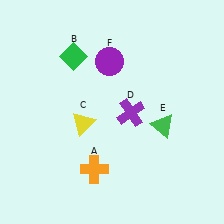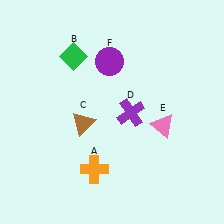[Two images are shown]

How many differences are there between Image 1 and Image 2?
There are 2 differences between the two images.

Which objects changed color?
C changed from yellow to brown. E changed from green to pink.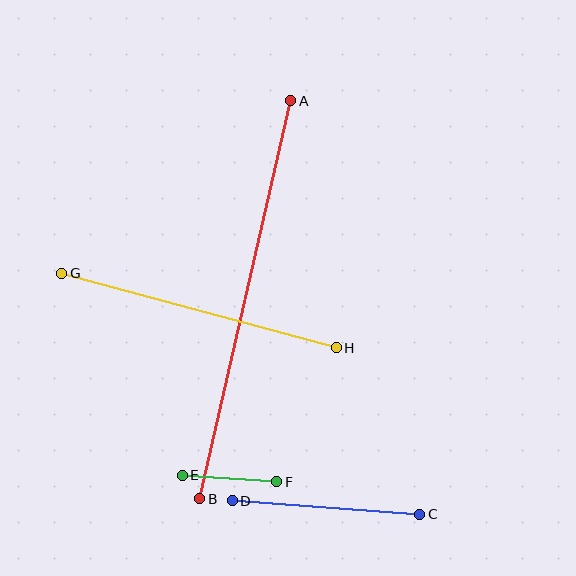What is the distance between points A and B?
The distance is approximately 408 pixels.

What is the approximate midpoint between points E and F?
The midpoint is at approximately (230, 478) pixels.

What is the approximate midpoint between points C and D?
The midpoint is at approximately (326, 508) pixels.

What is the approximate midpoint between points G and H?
The midpoint is at approximately (199, 311) pixels.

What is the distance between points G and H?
The distance is approximately 284 pixels.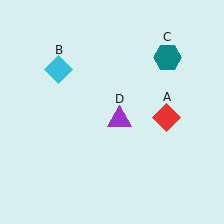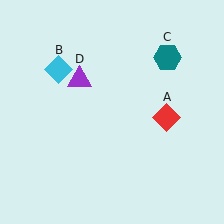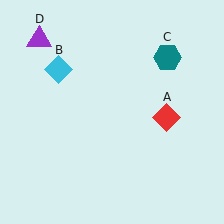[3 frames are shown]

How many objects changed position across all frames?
1 object changed position: purple triangle (object D).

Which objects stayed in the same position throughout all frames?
Red diamond (object A) and cyan diamond (object B) and teal hexagon (object C) remained stationary.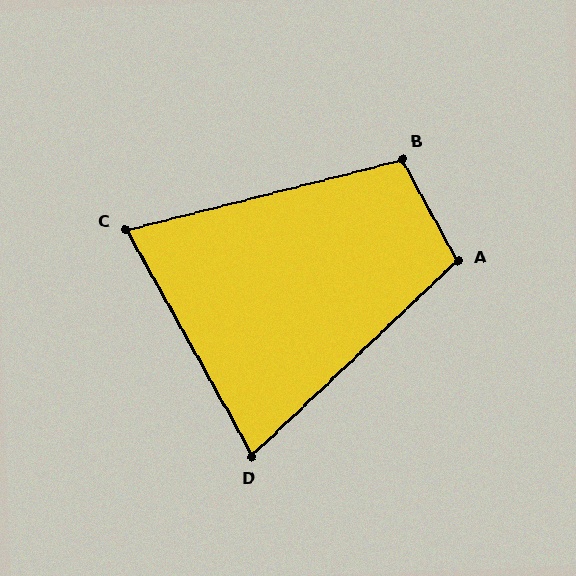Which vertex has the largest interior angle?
A, at approximately 105 degrees.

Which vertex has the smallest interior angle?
C, at approximately 75 degrees.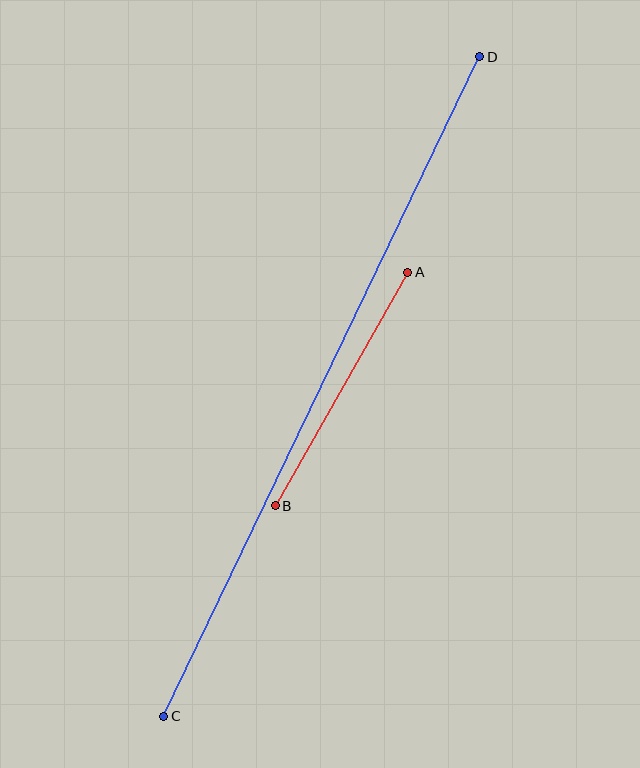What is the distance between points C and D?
The distance is approximately 731 pixels.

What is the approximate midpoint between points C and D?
The midpoint is at approximately (322, 386) pixels.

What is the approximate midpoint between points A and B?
The midpoint is at approximately (342, 389) pixels.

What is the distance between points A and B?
The distance is approximately 268 pixels.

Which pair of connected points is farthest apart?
Points C and D are farthest apart.